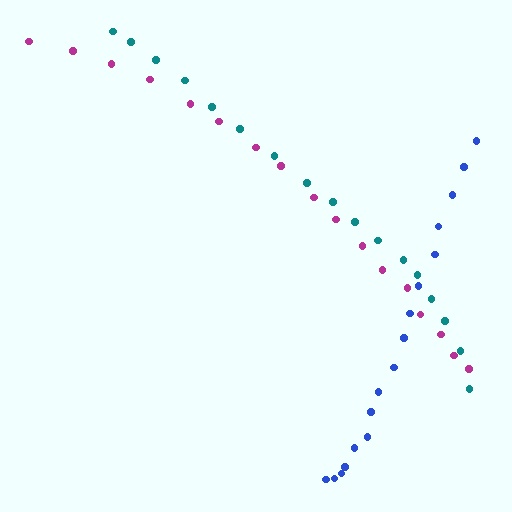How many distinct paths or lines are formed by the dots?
There are 3 distinct paths.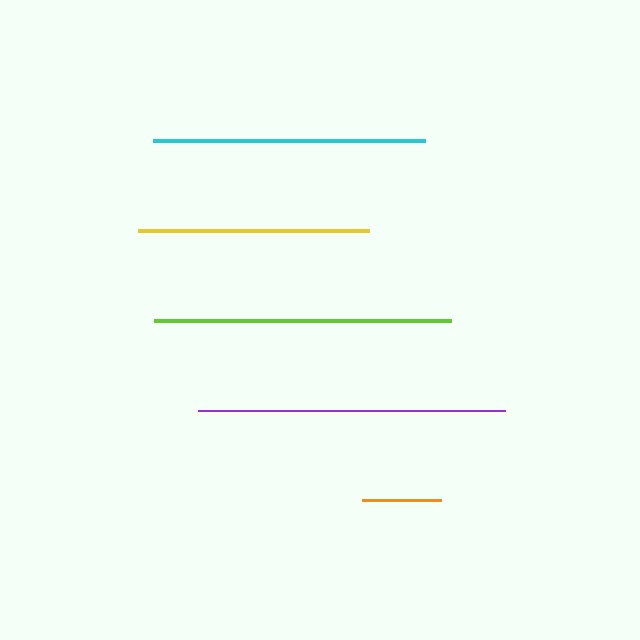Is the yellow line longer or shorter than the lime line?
The lime line is longer than the yellow line.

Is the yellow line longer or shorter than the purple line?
The purple line is longer than the yellow line.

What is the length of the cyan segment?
The cyan segment is approximately 271 pixels long.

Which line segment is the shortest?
The orange line is the shortest at approximately 79 pixels.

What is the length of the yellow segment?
The yellow segment is approximately 231 pixels long.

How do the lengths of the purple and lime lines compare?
The purple and lime lines are approximately the same length.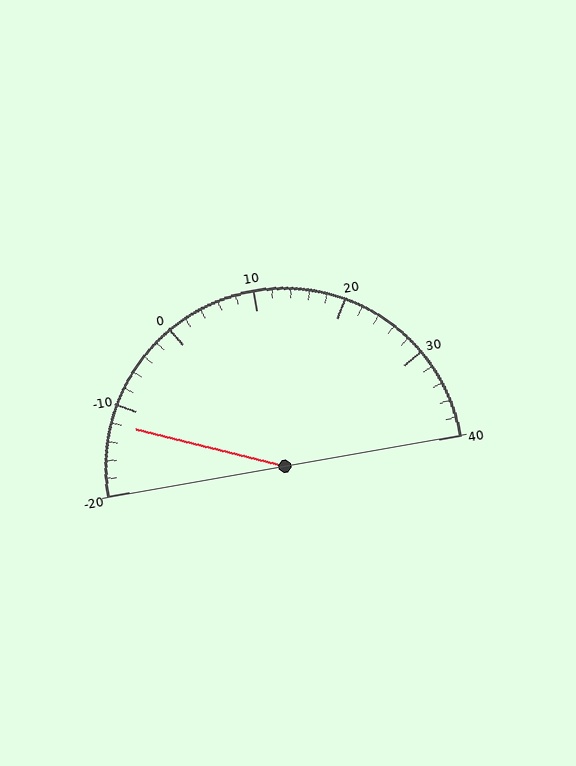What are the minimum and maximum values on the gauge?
The gauge ranges from -20 to 40.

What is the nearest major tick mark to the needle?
The nearest major tick mark is -10.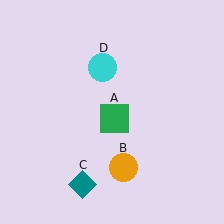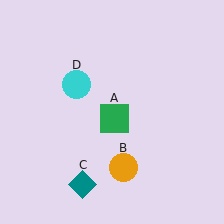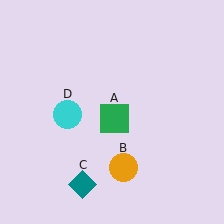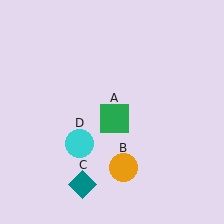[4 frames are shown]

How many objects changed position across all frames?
1 object changed position: cyan circle (object D).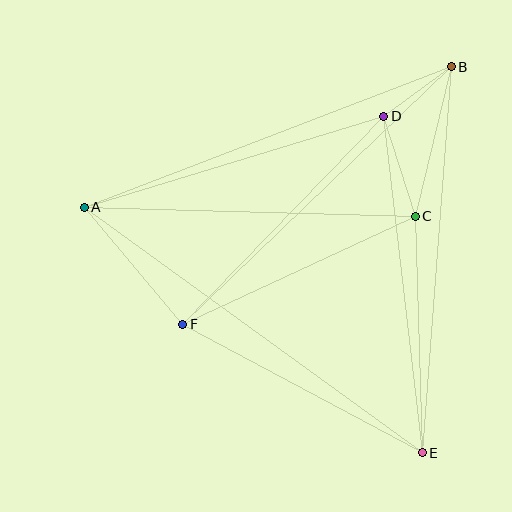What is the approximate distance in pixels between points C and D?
The distance between C and D is approximately 105 pixels.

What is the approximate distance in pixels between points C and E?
The distance between C and E is approximately 237 pixels.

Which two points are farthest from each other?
Points A and E are farthest from each other.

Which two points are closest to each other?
Points B and D are closest to each other.